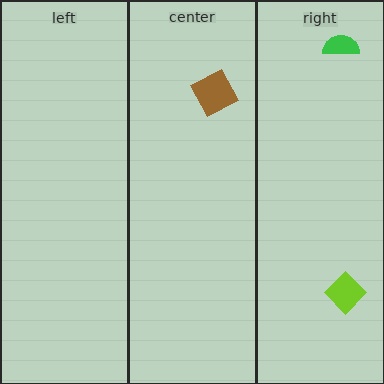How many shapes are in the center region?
1.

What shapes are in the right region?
The green semicircle, the lime diamond.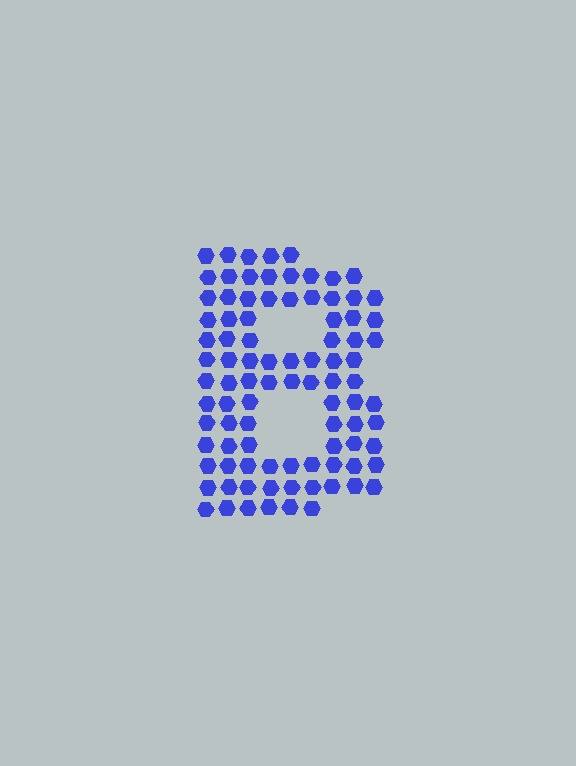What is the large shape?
The large shape is the letter B.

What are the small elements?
The small elements are hexagons.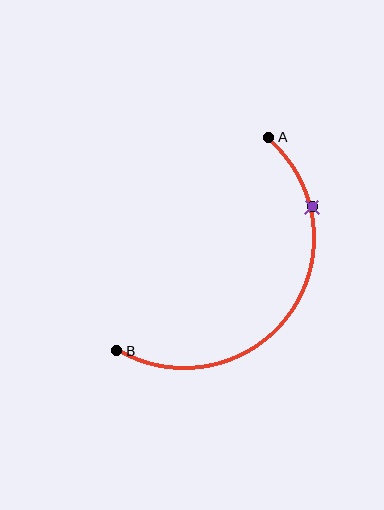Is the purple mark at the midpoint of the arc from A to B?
No. The purple mark lies on the arc but is closer to endpoint A. The arc midpoint would be at the point on the curve equidistant along the arc from both A and B.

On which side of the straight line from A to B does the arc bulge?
The arc bulges below and to the right of the straight line connecting A and B.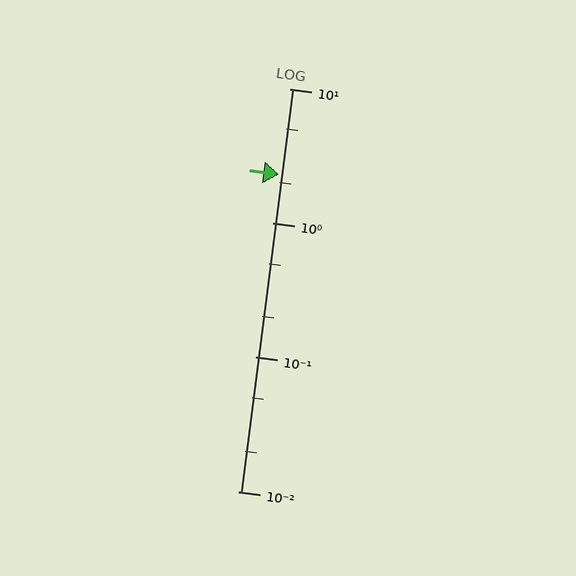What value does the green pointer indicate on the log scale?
The pointer indicates approximately 2.3.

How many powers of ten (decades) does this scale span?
The scale spans 3 decades, from 0.01 to 10.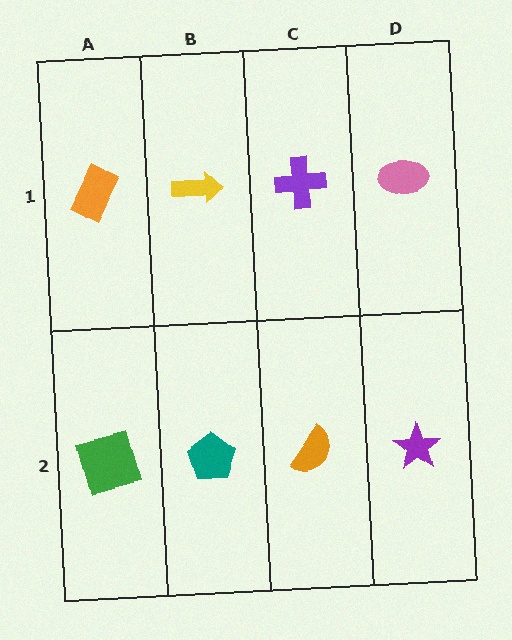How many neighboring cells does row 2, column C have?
3.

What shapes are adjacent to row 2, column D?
A pink ellipse (row 1, column D), an orange semicircle (row 2, column C).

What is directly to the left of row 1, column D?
A purple cross.